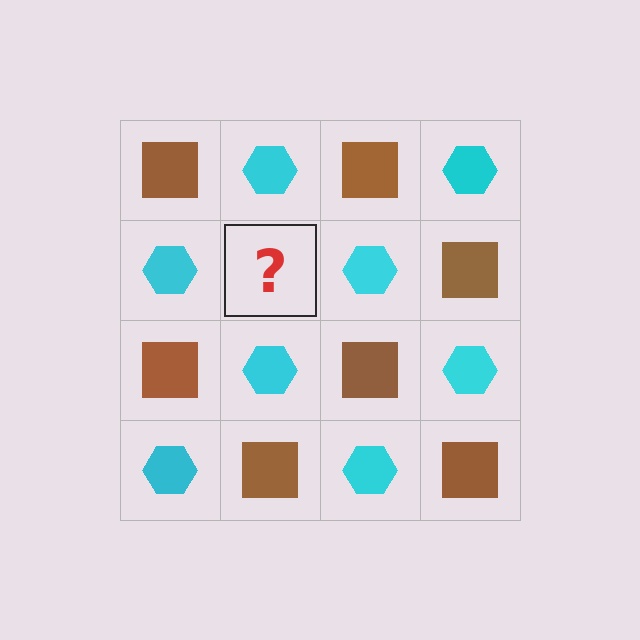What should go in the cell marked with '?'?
The missing cell should contain a brown square.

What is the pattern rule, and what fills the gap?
The rule is that it alternates brown square and cyan hexagon in a checkerboard pattern. The gap should be filled with a brown square.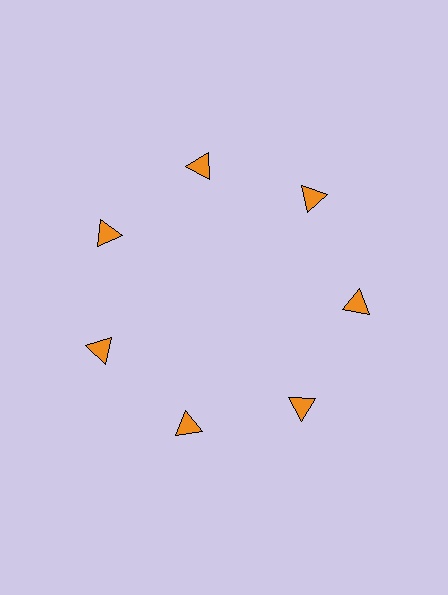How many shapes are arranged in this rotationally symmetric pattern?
There are 7 shapes, arranged in 7 groups of 1.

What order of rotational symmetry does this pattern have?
This pattern has 7-fold rotational symmetry.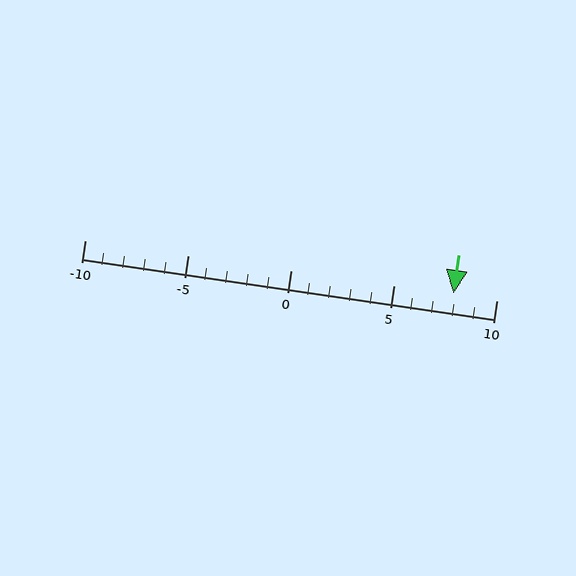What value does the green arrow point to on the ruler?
The green arrow points to approximately 8.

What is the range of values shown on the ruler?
The ruler shows values from -10 to 10.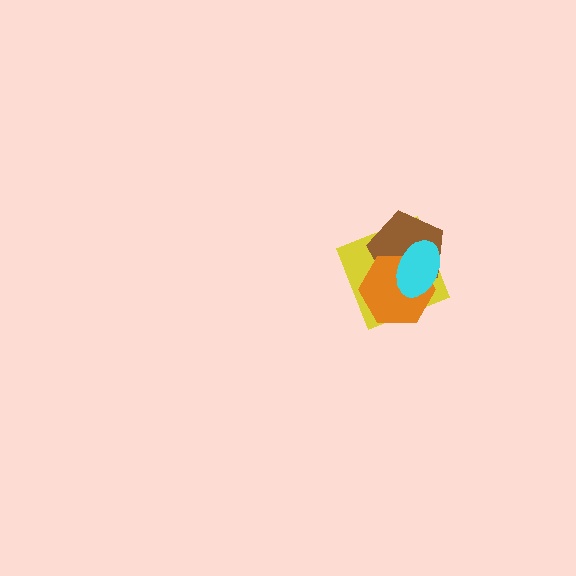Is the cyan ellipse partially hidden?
No, no other shape covers it.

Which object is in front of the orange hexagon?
The cyan ellipse is in front of the orange hexagon.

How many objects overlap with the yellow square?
3 objects overlap with the yellow square.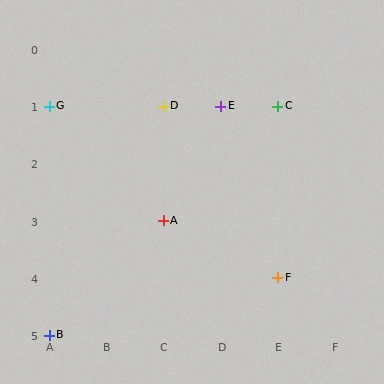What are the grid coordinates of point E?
Point E is at grid coordinates (D, 1).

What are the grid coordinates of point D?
Point D is at grid coordinates (C, 1).